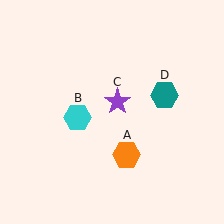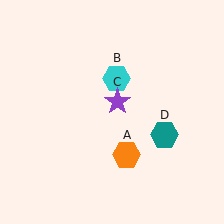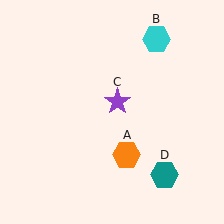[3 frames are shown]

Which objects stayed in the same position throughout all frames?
Orange hexagon (object A) and purple star (object C) remained stationary.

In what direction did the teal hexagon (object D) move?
The teal hexagon (object D) moved down.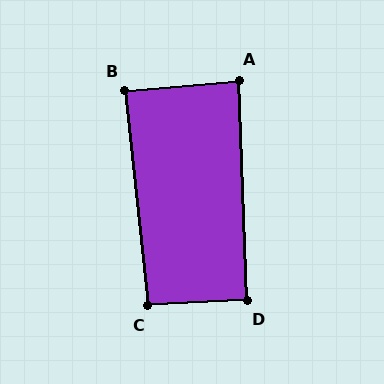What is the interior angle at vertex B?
Approximately 89 degrees (approximately right).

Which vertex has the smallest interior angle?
A, at approximately 87 degrees.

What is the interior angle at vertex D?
Approximately 91 degrees (approximately right).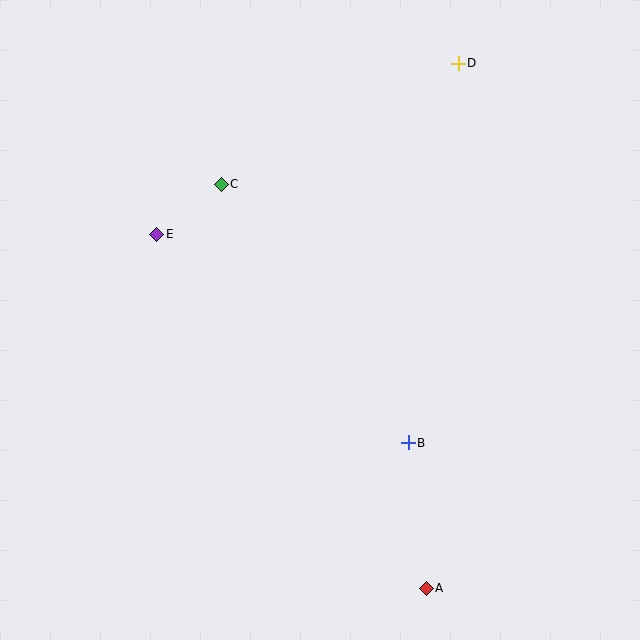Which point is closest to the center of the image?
Point B at (408, 443) is closest to the center.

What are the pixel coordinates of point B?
Point B is at (408, 443).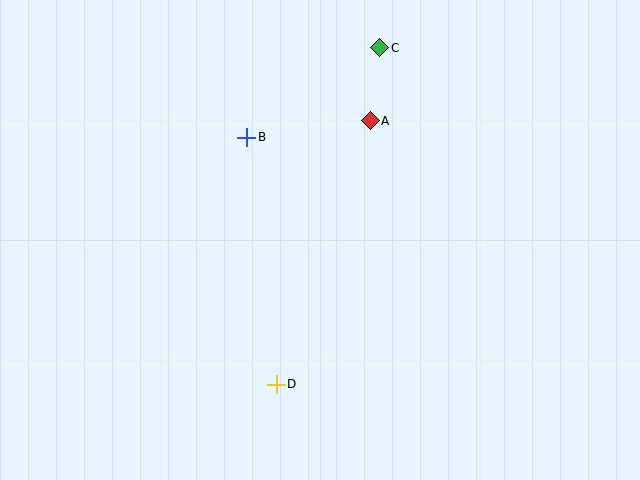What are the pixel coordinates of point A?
Point A is at (370, 121).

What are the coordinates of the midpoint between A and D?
The midpoint between A and D is at (323, 253).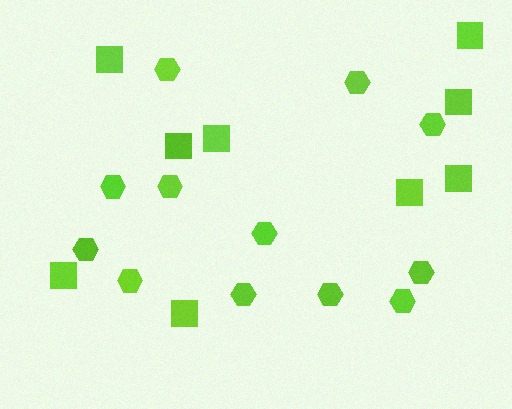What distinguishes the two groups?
There are 2 groups: one group of squares (9) and one group of hexagons (12).